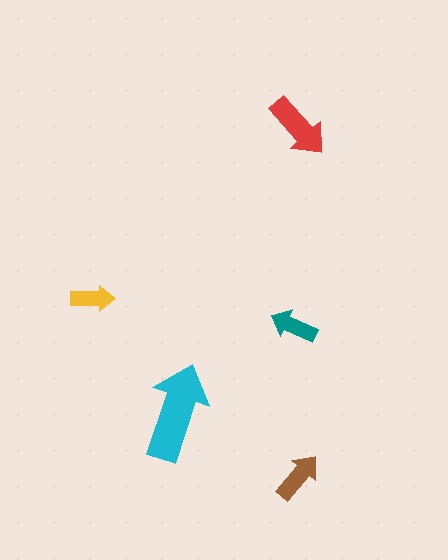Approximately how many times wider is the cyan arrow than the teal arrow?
About 2 times wider.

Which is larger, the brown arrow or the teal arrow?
The brown one.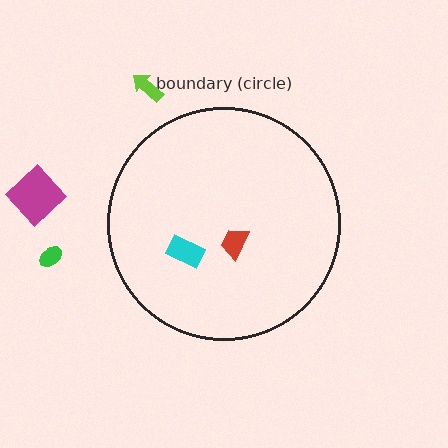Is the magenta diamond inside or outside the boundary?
Outside.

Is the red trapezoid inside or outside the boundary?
Inside.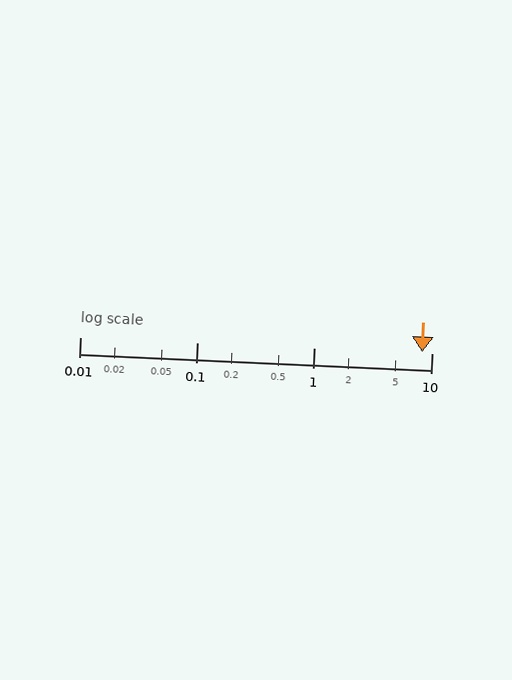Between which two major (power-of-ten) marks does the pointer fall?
The pointer is between 1 and 10.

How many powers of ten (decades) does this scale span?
The scale spans 3 decades, from 0.01 to 10.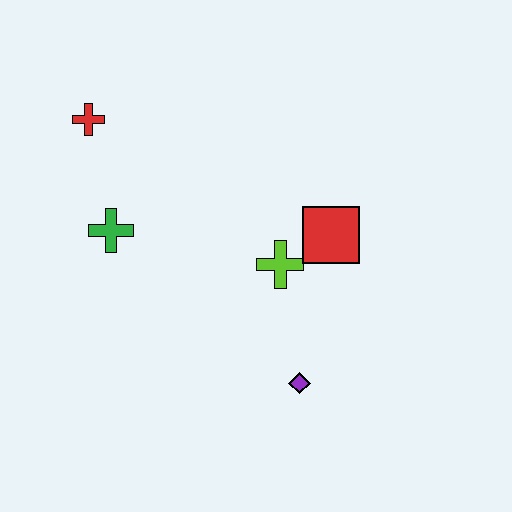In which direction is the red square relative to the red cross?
The red square is to the right of the red cross.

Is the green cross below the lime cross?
No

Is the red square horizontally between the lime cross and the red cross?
No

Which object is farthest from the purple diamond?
The red cross is farthest from the purple diamond.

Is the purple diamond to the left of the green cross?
No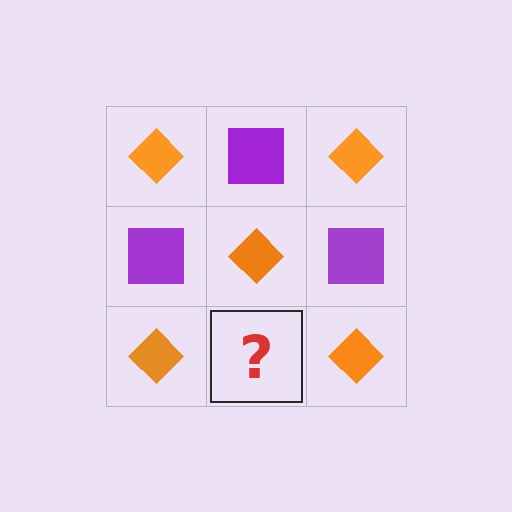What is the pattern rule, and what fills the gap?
The rule is that it alternates orange diamond and purple square in a checkerboard pattern. The gap should be filled with a purple square.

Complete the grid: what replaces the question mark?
The question mark should be replaced with a purple square.